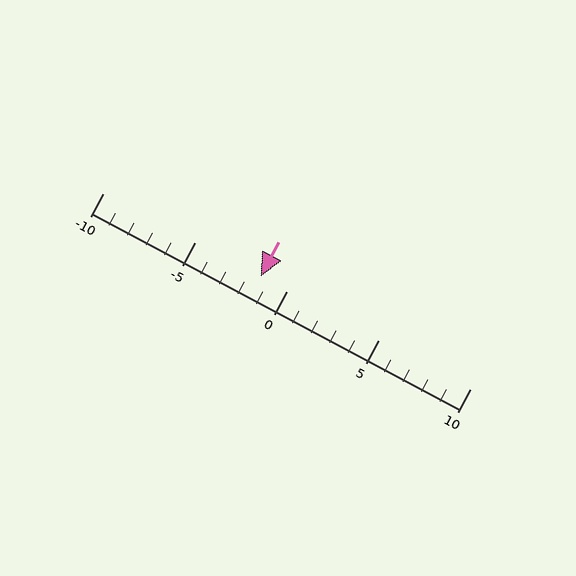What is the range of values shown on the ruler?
The ruler shows values from -10 to 10.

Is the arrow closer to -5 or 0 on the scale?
The arrow is closer to 0.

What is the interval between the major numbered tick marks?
The major tick marks are spaced 5 units apart.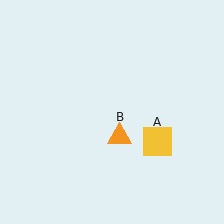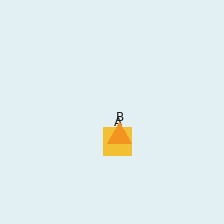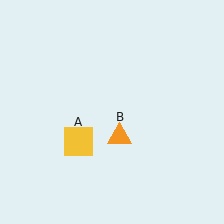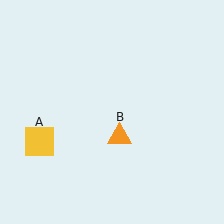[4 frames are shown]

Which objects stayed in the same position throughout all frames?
Orange triangle (object B) remained stationary.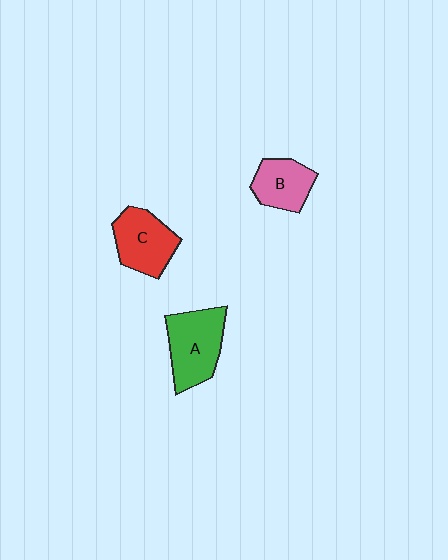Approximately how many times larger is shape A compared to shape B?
Approximately 1.5 times.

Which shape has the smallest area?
Shape B (pink).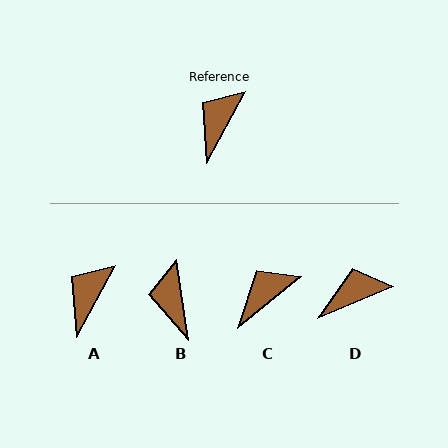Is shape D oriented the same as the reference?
No, it is off by about 39 degrees.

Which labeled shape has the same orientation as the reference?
A.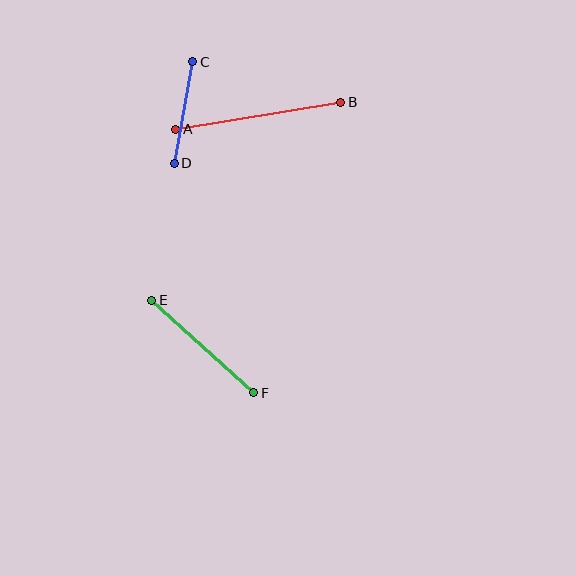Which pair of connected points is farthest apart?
Points A and B are farthest apart.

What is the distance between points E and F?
The distance is approximately 137 pixels.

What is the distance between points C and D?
The distance is approximately 103 pixels.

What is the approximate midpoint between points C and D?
The midpoint is at approximately (183, 112) pixels.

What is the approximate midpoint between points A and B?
The midpoint is at approximately (258, 116) pixels.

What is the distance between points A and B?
The distance is approximately 167 pixels.